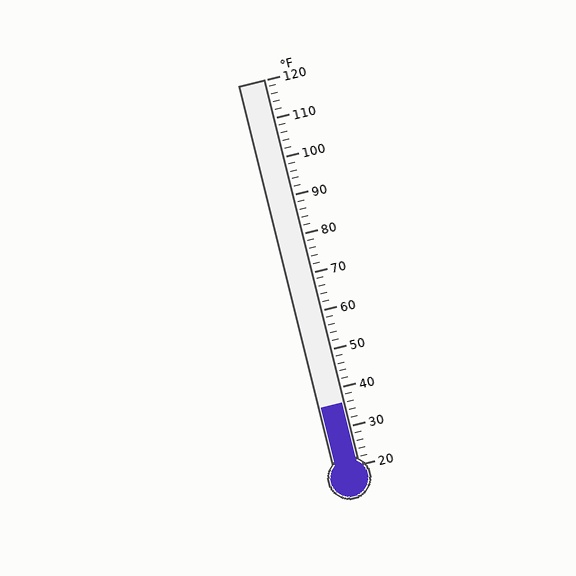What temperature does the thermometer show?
The thermometer shows approximately 36°F.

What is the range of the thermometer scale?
The thermometer scale ranges from 20°F to 120°F.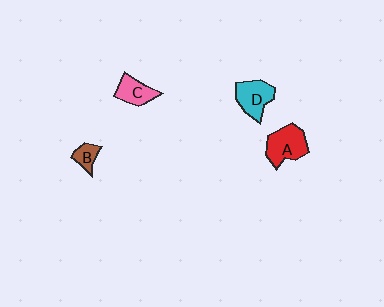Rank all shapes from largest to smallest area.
From largest to smallest: A (red), D (cyan), C (pink), B (brown).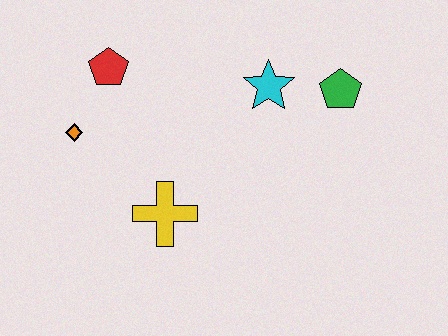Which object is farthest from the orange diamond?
The green pentagon is farthest from the orange diamond.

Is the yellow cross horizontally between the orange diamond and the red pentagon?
No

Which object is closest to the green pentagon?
The cyan star is closest to the green pentagon.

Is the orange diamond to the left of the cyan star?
Yes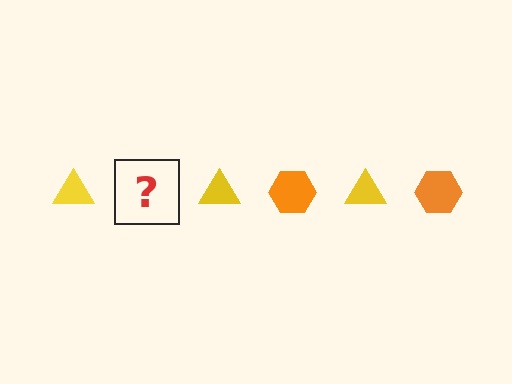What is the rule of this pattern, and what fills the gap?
The rule is that the pattern alternates between yellow triangle and orange hexagon. The gap should be filled with an orange hexagon.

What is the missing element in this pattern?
The missing element is an orange hexagon.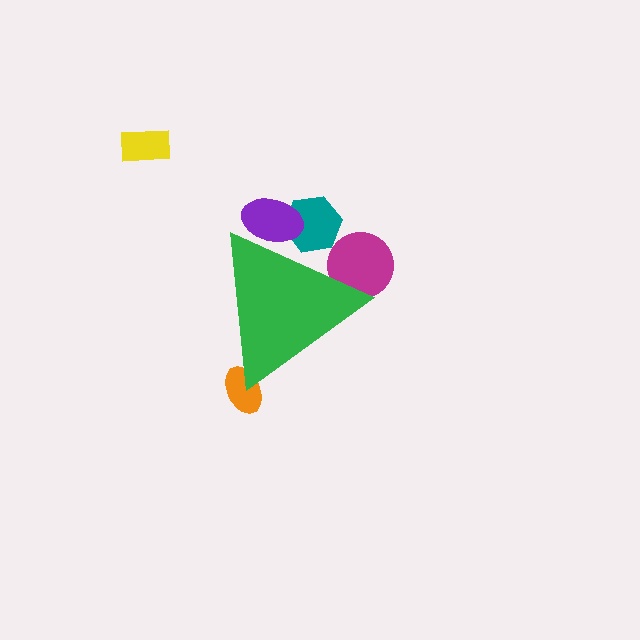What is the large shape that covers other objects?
A green triangle.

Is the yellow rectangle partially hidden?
No, the yellow rectangle is fully visible.